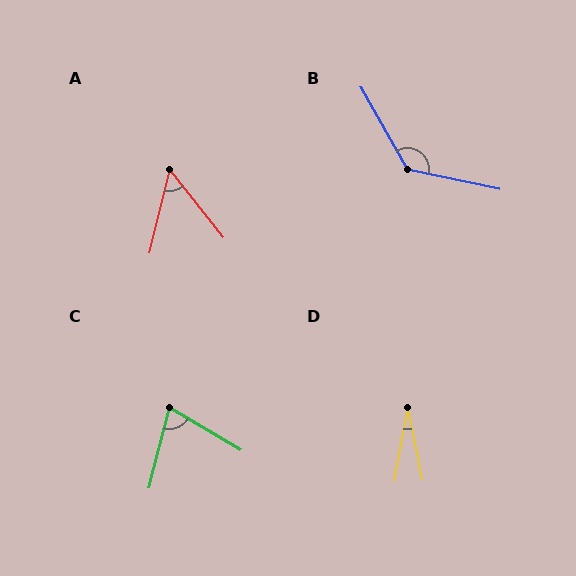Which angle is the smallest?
D, at approximately 22 degrees.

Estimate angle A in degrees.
Approximately 52 degrees.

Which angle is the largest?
B, at approximately 132 degrees.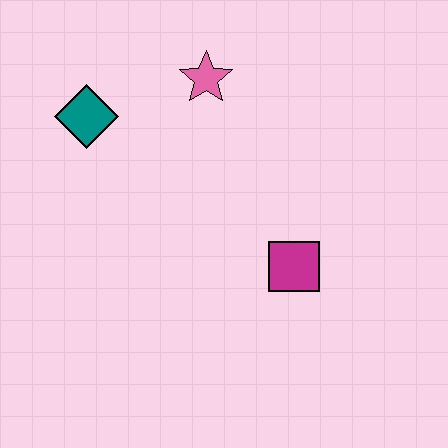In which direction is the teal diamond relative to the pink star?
The teal diamond is to the left of the pink star.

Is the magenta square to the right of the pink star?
Yes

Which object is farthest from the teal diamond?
The magenta square is farthest from the teal diamond.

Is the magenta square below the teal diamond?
Yes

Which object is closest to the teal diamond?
The pink star is closest to the teal diamond.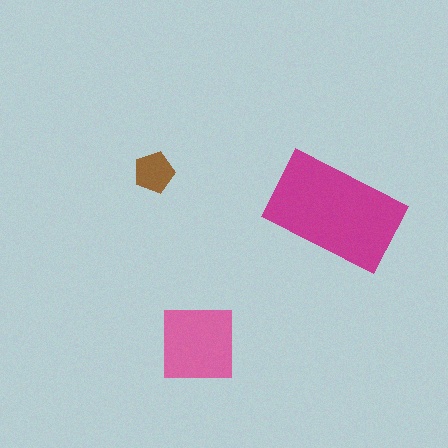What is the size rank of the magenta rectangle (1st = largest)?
1st.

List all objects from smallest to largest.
The brown pentagon, the pink square, the magenta rectangle.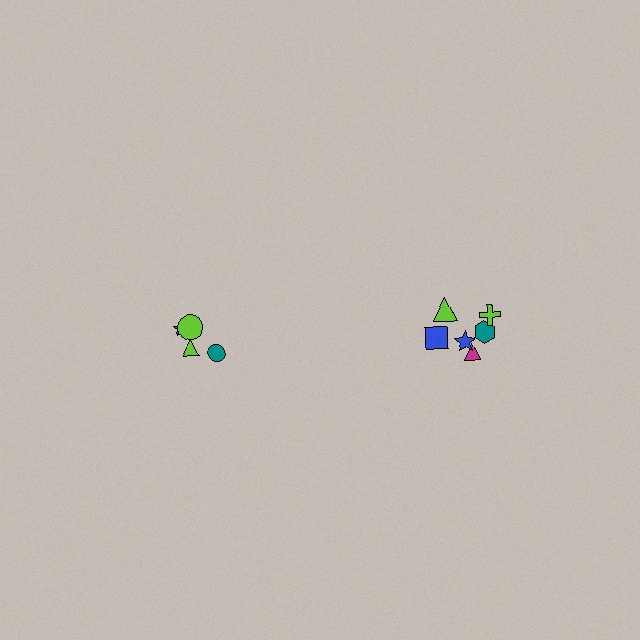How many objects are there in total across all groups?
There are 10 objects.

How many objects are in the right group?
There are 6 objects.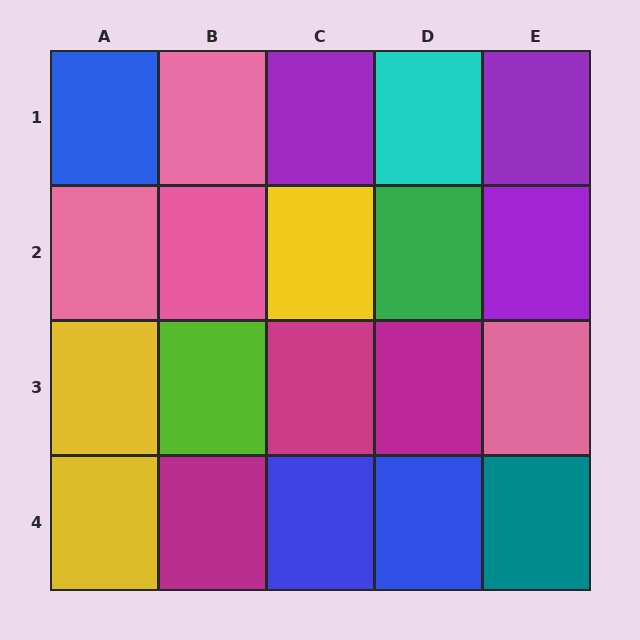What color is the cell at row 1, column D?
Cyan.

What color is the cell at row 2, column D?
Green.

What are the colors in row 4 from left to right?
Yellow, magenta, blue, blue, teal.